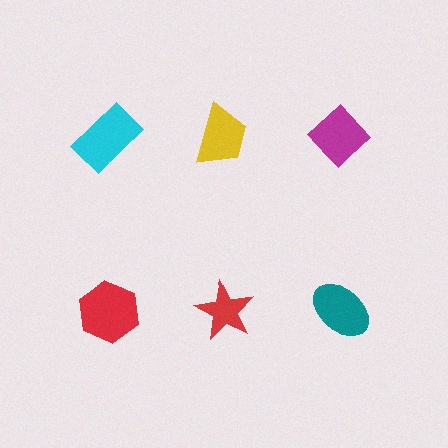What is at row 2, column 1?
A red hexagon.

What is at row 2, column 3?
A teal ellipse.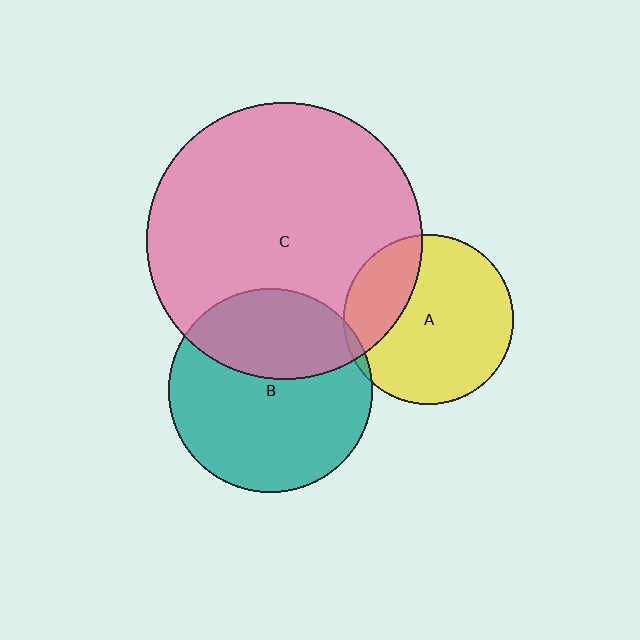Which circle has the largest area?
Circle C (pink).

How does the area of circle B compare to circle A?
Approximately 1.4 times.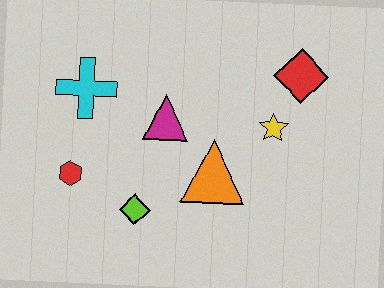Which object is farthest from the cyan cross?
The red diamond is farthest from the cyan cross.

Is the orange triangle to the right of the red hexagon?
Yes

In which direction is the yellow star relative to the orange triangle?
The yellow star is to the right of the orange triangle.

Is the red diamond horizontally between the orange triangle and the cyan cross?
No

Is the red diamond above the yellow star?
Yes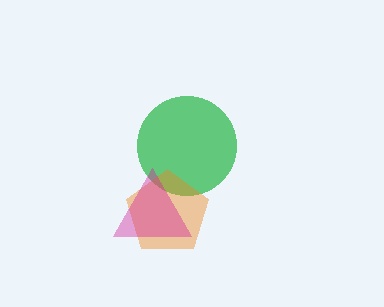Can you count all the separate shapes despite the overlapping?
Yes, there are 3 separate shapes.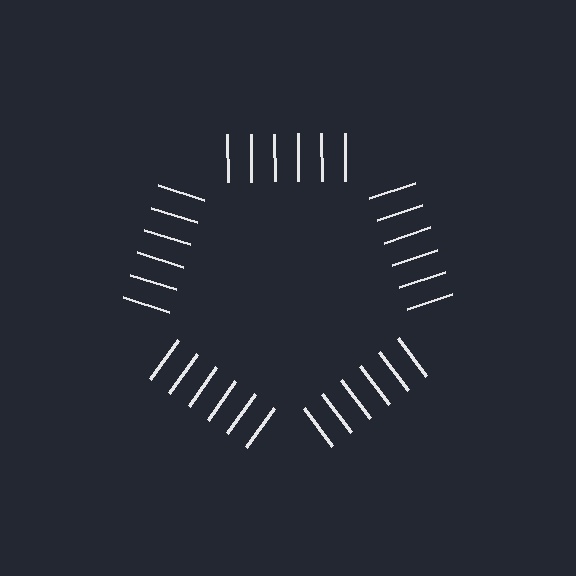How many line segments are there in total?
30 — 6 along each of the 5 edges.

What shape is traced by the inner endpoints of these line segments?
An illusory pentagon — the line segments terminate on its edges but no continuous stroke is drawn.